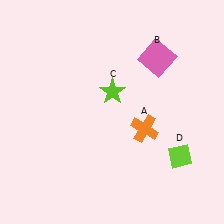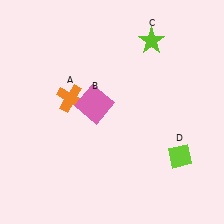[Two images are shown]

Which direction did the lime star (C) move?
The lime star (C) moved up.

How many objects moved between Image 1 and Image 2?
3 objects moved between the two images.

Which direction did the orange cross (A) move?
The orange cross (A) moved left.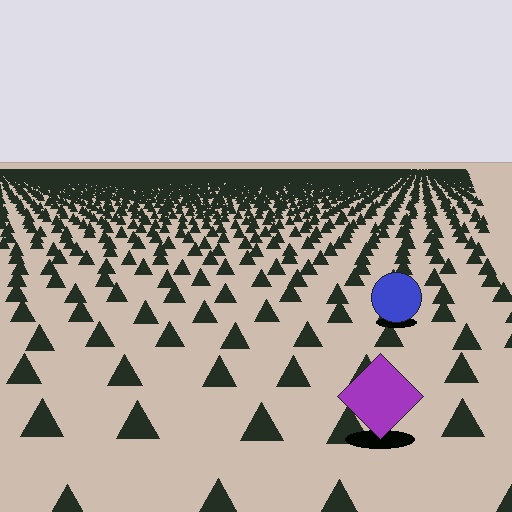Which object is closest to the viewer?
The purple diamond is closest. The texture marks near it are larger and more spread out.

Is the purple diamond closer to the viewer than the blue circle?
Yes. The purple diamond is closer — you can tell from the texture gradient: the ground texture is coarser near it.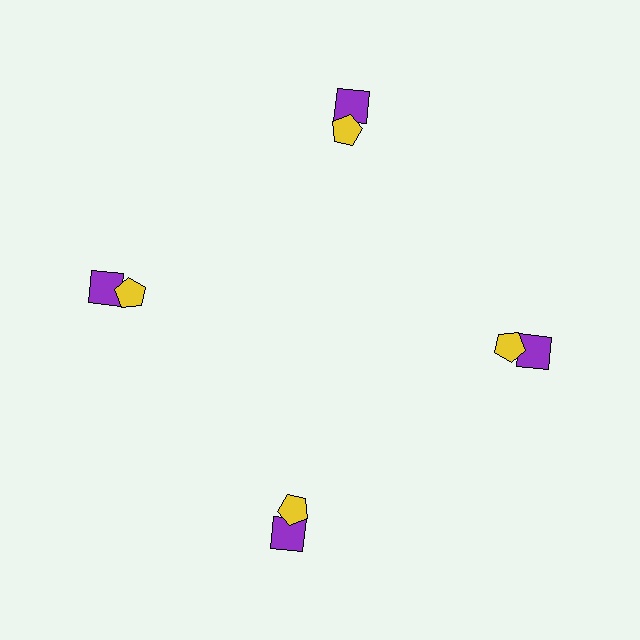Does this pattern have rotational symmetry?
Yes, this pattern has 4-fold rotational symmetry. It looks the same after rotating 90 degrees around the center.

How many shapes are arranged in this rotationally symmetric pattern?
There are 8 shapes, arranged in 4 groups of 2.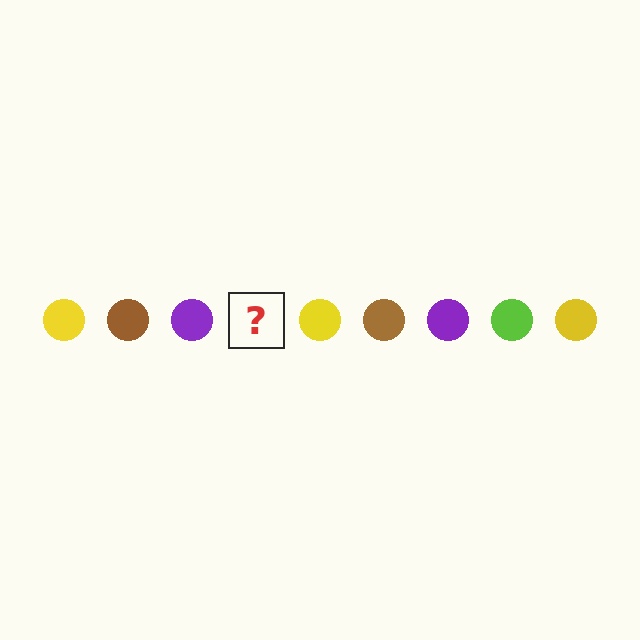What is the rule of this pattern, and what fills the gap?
The rule is that the pattern cycles through yellow, brown, purple, lime circles. The gap should be filled with a lime circle.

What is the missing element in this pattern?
The missing element is a lime circle.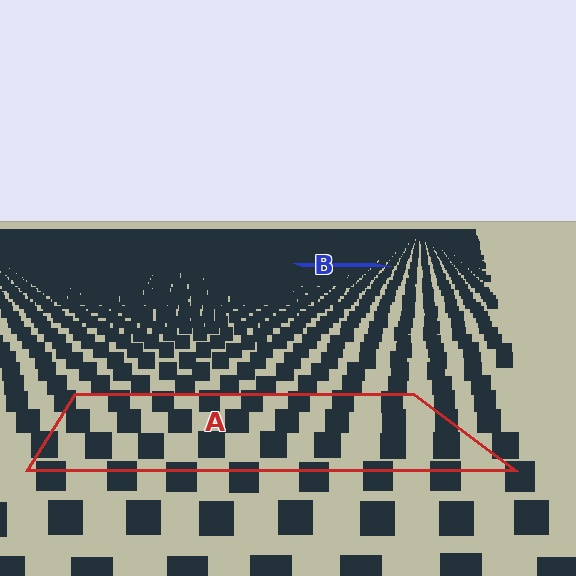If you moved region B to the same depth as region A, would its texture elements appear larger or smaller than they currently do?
They would appear larger. At a closer depth, the same texture elements are projected at a bigger on-screen size.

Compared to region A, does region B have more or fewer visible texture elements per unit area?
Region B has more texture elements per unit area — they are packed more densely because it is farther away.